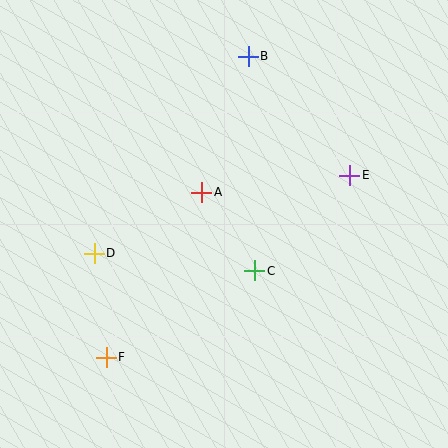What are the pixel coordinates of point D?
Point D is at (94, 253).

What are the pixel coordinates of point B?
Point B is at (248, 56).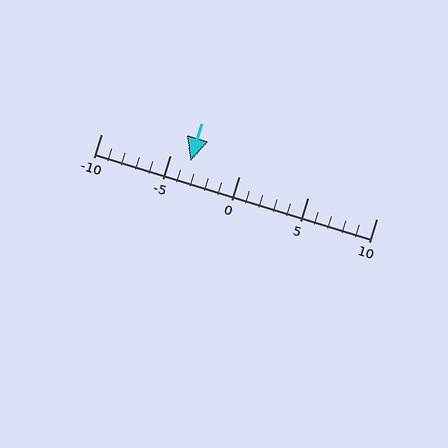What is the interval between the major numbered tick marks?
The major tick marks are spaced 5 units apart.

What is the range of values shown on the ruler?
The ruler shows values from -10 to 10.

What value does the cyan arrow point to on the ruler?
The cyan arrow points to approximately -4.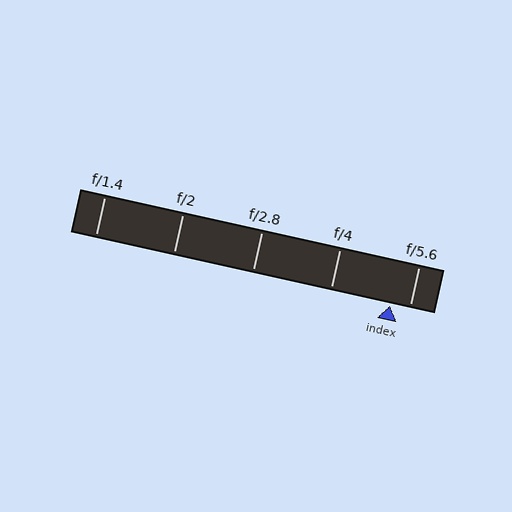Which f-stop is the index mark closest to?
The index mark is closest to f/5.6.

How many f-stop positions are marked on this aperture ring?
There are 5 f-stop positions marked.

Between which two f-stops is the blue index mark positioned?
The index mark is between f/4 and f/5.6.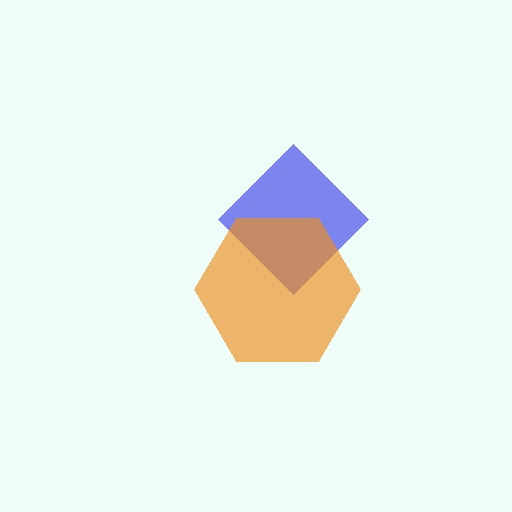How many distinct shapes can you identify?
There are 2 distinct shapes: a blue diamond, an orange hexagon.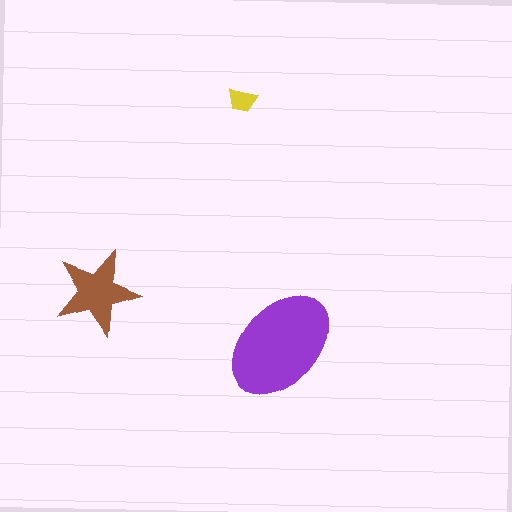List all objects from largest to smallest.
The purple ellipse, the brown star, the yellow trapezoid.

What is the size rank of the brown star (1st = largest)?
2nd.